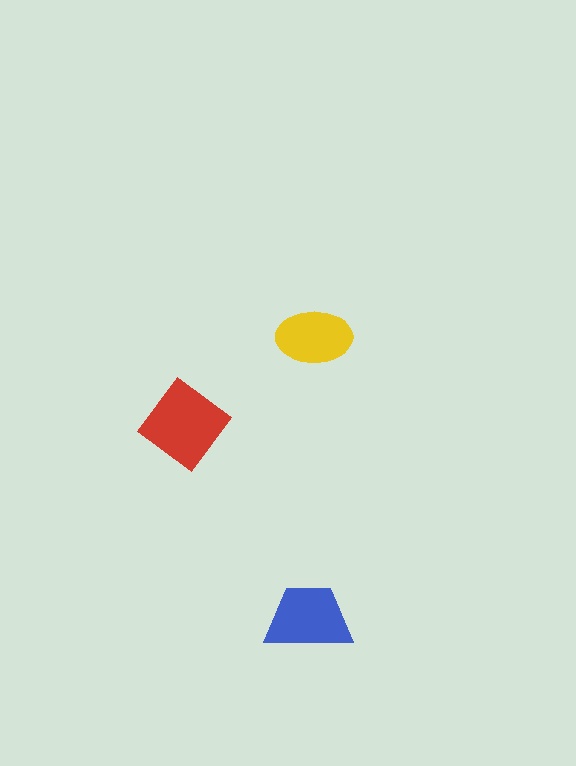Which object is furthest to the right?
The yellow ellipse is rightmost.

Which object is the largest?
The red diamond.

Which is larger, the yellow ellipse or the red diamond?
The red diamond.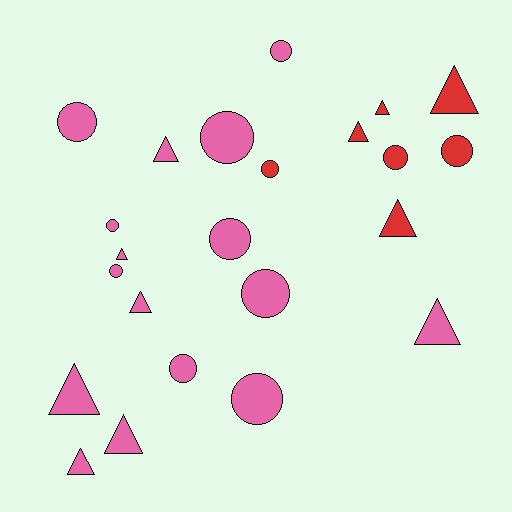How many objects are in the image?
There are 23 objects.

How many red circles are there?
There are 3 red circles.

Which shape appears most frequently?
Circle, with 12 objects.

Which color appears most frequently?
Pink, with 16 objects.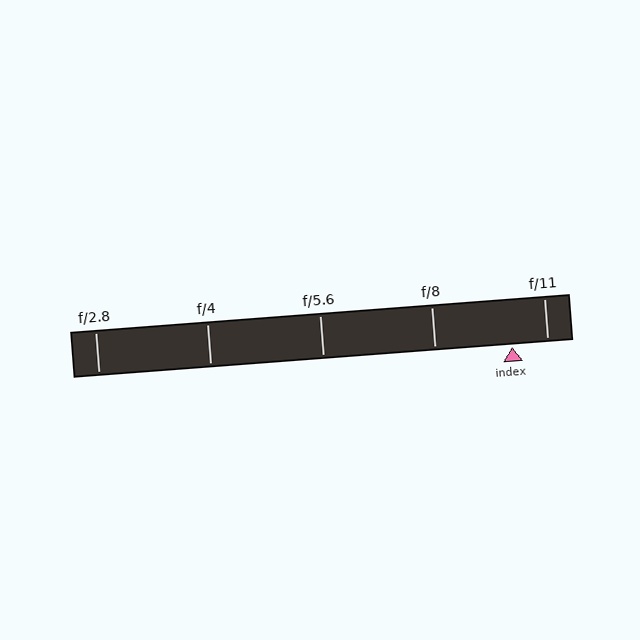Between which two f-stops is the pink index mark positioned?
The index mark is between f/8 and f/11.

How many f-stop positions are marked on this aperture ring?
There are 5 f-stop positions marked.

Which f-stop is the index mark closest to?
The index mark is closest to f/11.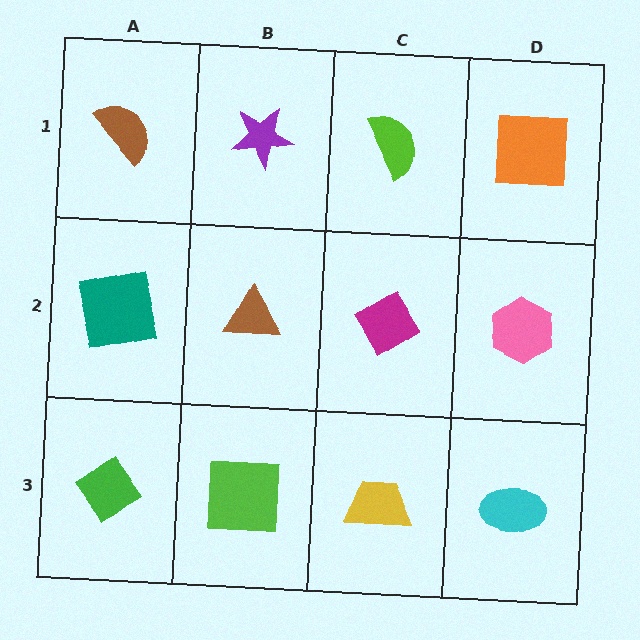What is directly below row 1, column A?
A teal square.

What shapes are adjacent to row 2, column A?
A brown semicircle (row 1, column A), a green diamond (row 3, column A), a brown triangle (row 2, column B).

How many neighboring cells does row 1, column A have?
2.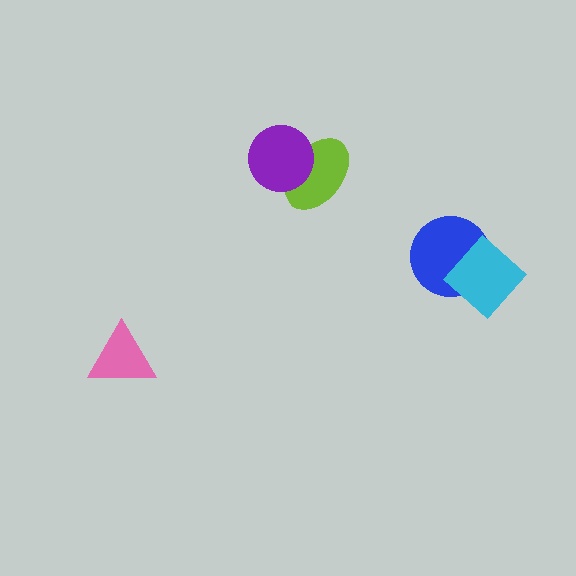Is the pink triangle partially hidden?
No, no other shape covers it.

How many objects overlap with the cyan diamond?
1 object overlaps with the cyan diamond.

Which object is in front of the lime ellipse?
The purple circle is in front of the lime ellipse.